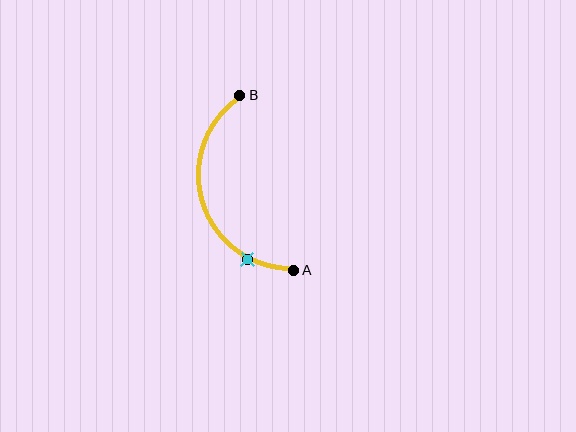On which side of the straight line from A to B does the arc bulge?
The arc bulges to the left of the straight line connecting A and B.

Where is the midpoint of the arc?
The arc midpoint is the point on the curve farthest from the straight line joining A and B. It sits to the left of that line.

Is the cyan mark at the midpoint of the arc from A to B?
No. The cyan mark lies on the arc but is closer to endpoint A. The arc midpoint would be at the point on the curve equidistant along the arc from both A and B.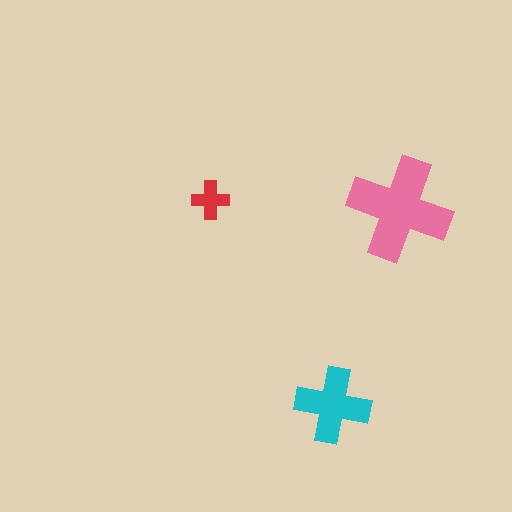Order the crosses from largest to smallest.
the pink one, the cyan one, the red one.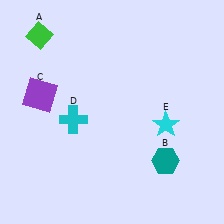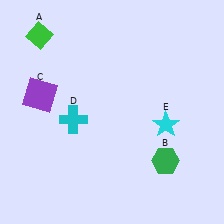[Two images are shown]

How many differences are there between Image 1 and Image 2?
There is 1 difference between the two images.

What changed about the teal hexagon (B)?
In Image 1, B is teal. In Image 2, it changed to green.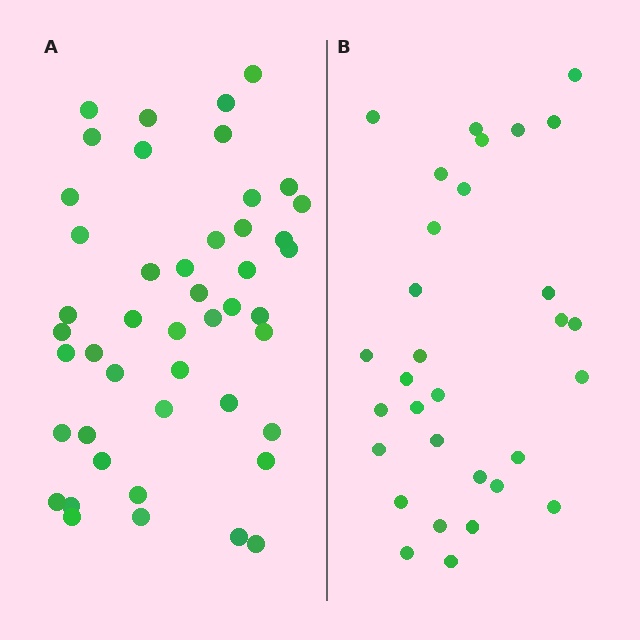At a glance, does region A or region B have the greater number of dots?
Region A (the left region) has more dots.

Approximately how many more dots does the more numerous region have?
Region A has approximately 15 more dots than region B.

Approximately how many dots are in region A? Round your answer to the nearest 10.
About 50 dots. (The exact count is 46, which rounds to 50.)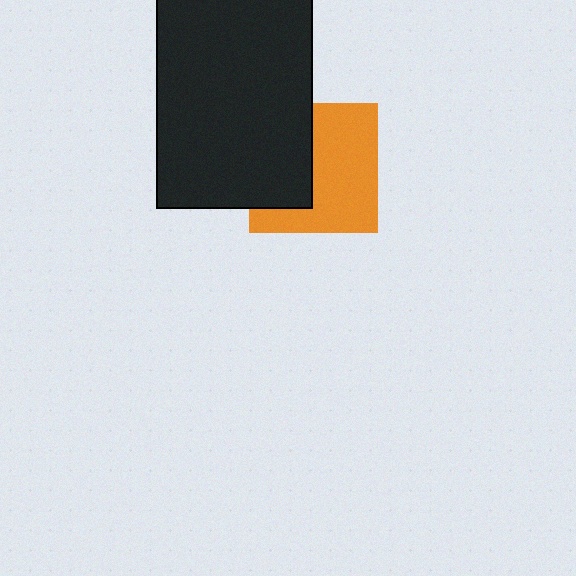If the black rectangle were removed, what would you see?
You would see the complete orange square.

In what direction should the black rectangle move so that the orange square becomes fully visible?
The black rectangle should move left. That is the shortest direction to clear the overlap and leave the orange square fully visible.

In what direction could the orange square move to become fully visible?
The orange square could move right. That would shift it out from behind the black rectangle entirely.